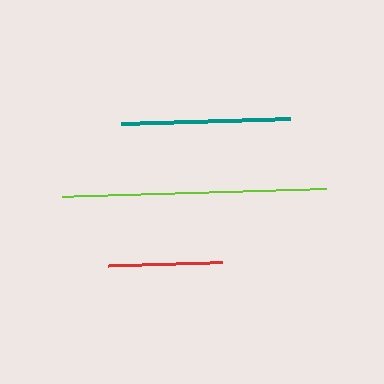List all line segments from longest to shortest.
From longest to shortest: lime, teal, red.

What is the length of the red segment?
The red segment is approximately 115 pixels long.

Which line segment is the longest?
The lime line is the longest at approximately 264 pixels.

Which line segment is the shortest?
The red line is the shortest at approximately 115 pixels.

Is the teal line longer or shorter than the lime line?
The lime line is longer than the teal line.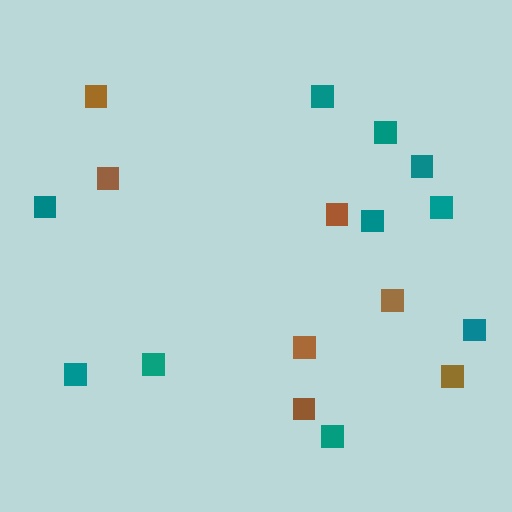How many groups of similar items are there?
There are 2 groups: one group of brown squares (7) and one group of teal squares (10).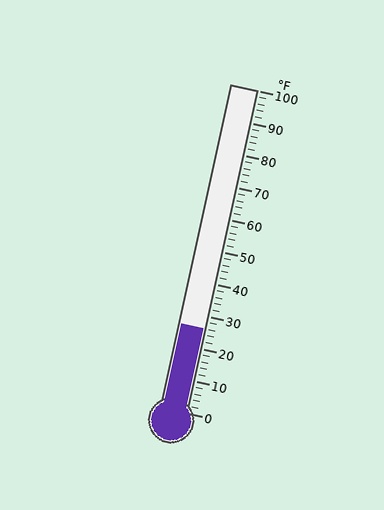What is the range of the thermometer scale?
The thermometer scale ranges from 0°F to 100°F.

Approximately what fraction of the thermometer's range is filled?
The thermometer is filled to approximately 25% of its range.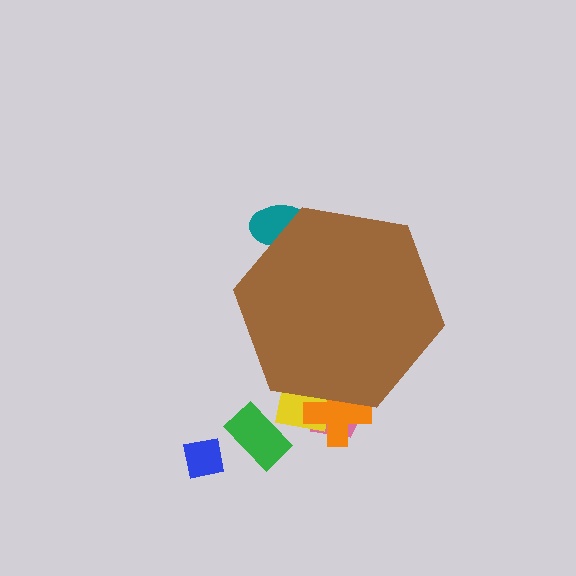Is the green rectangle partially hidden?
No, the green rectangle is fully visible.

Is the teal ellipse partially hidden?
Yes, the teal ellipse is partially hidden behind the brown hexagon.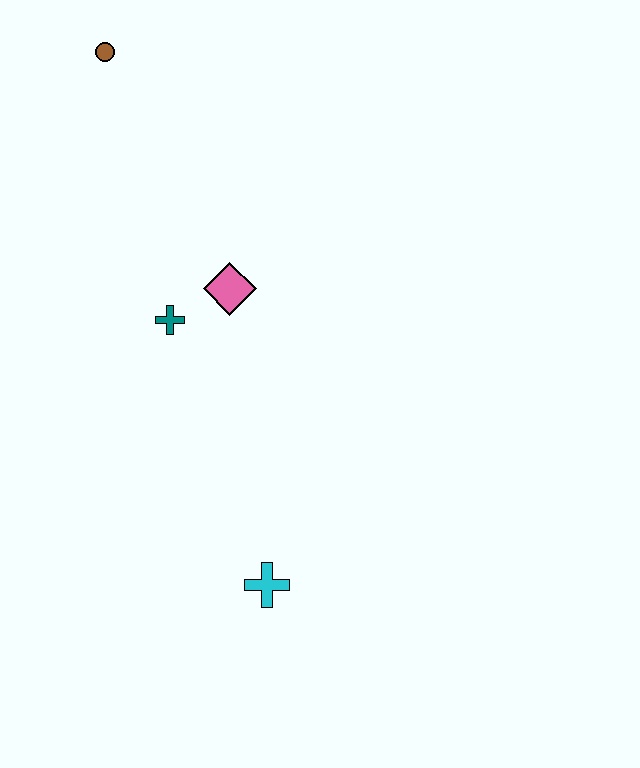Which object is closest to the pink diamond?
The teal cross is closest to the pink diamond.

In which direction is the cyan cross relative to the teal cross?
The cyan cross is below the teal cross.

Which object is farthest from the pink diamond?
The cyan cross is farthest from the pink diamond.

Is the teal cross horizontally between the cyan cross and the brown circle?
Yes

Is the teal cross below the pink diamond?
Yes